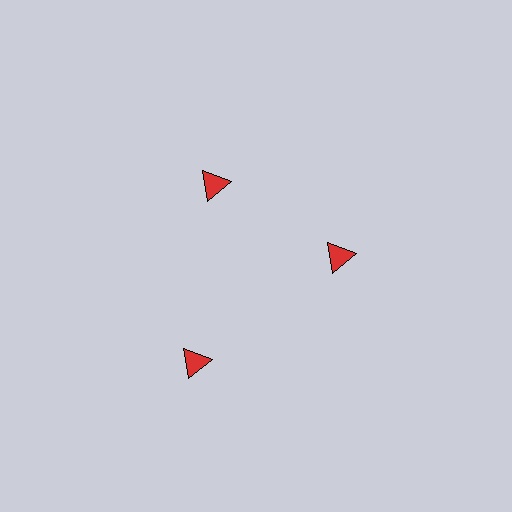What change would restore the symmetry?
The symmetry would be restored by moving it inward, back onto the ring so that all 3 triangles sit at equal angles and equal distance from the center.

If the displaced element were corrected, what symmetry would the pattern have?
It would have 3-fold rotational symmetry — the pattern would map onto itself every 120 degrees.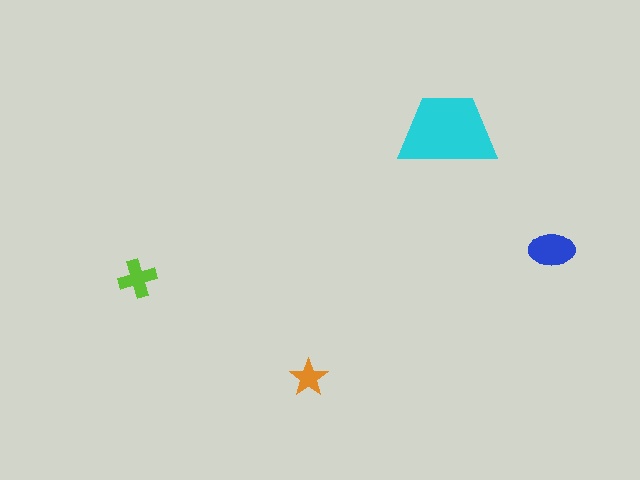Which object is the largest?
The cyan trapezoid.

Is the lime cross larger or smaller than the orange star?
Larger.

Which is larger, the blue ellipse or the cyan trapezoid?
The cyan trapezoid.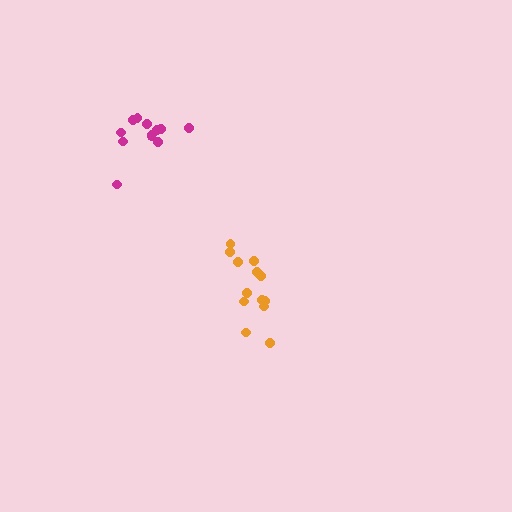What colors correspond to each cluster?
The clusters are colored: orange, magenta.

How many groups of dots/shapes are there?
There are 2 groups.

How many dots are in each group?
Group 1: 13 dots, Group 2: 12 dots (25 total).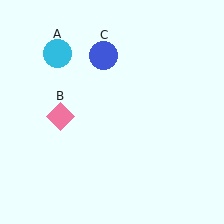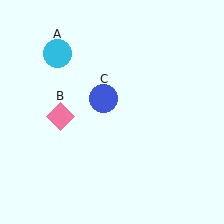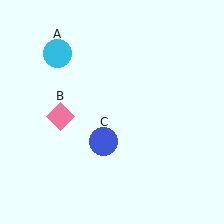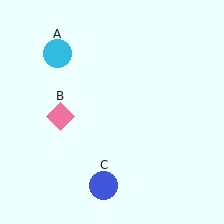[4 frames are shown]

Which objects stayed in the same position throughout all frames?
Cyan circle (object A) and pink diamond (object B) remained stationary.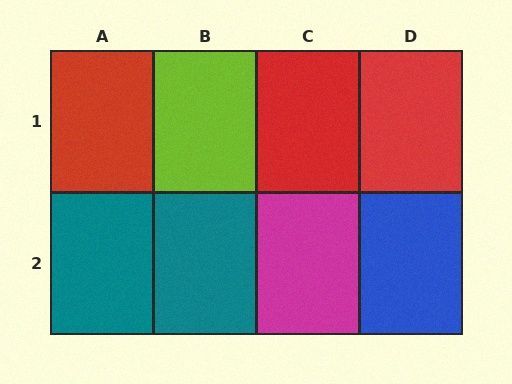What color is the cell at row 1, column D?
Red.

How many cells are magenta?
1 cell is magenta.